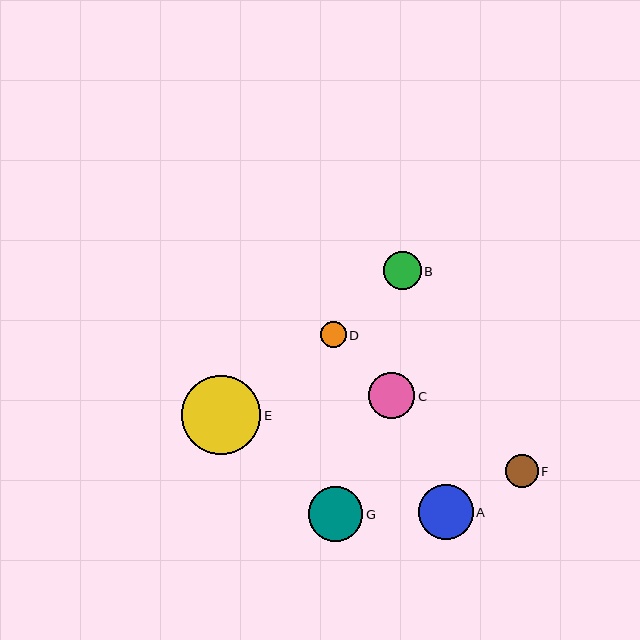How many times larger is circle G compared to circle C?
Circle G is approximately 1.2 times the size of circle C.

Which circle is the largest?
Circle E is the largest with a size of approximately 79 pixels.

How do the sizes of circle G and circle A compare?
Circle G and circle A are approximately the same size.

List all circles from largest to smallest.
From largest to smallest: E, G, A, C, B, F, D.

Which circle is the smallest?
Circle D is the smallest with a size of approximately 26 pixels.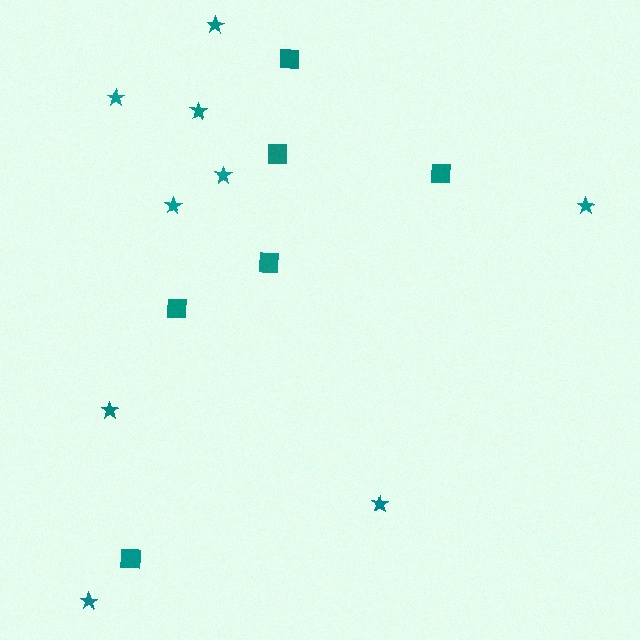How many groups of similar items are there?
There are 2 groups: one group of stars (9) and one group of squares (6).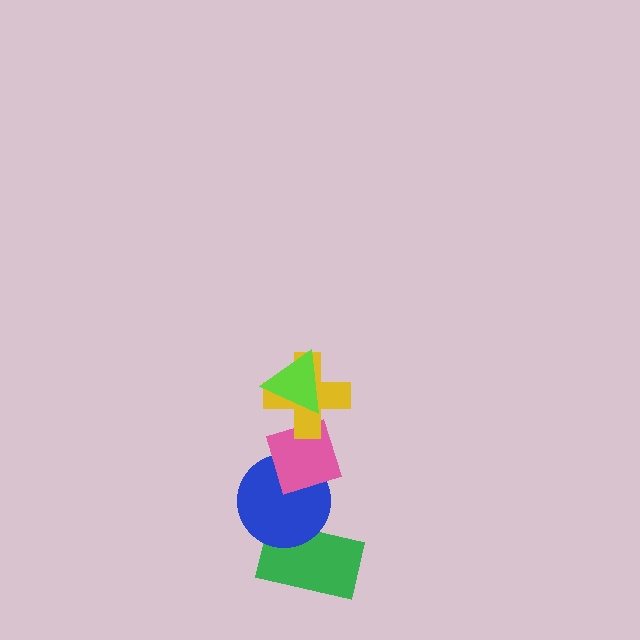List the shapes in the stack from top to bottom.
From top to bottom: the lime triangle, the yellow cross, the pink diamond, the blue circle, the green rectangle.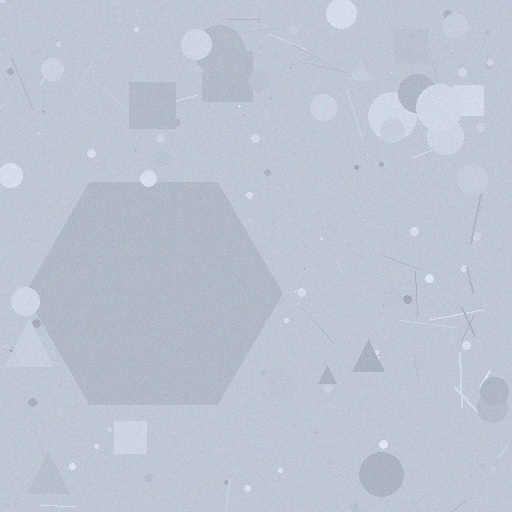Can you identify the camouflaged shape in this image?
The camouflaged shape is a hexagon.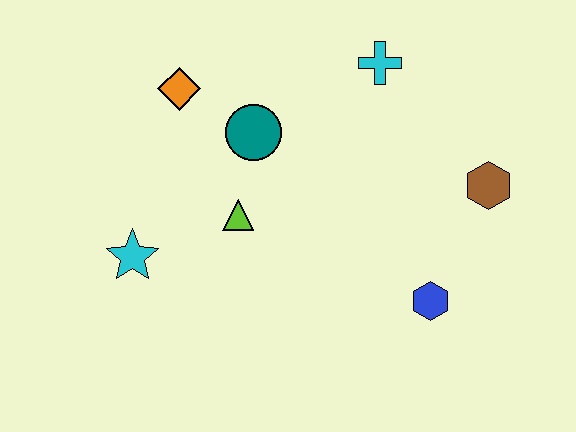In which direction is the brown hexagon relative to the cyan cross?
The brown hexagon is below the cyan cross.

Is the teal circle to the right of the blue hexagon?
No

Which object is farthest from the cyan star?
The brown hexagon is farthest from the cyan star.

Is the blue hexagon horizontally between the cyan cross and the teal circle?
No